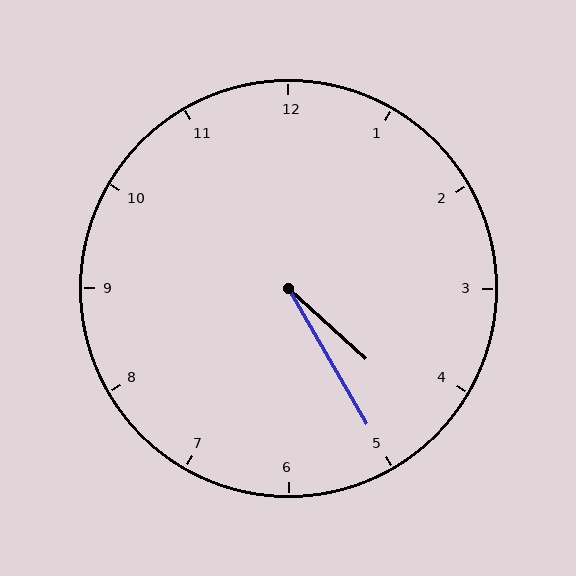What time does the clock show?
4:25.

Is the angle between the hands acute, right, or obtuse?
It is acute.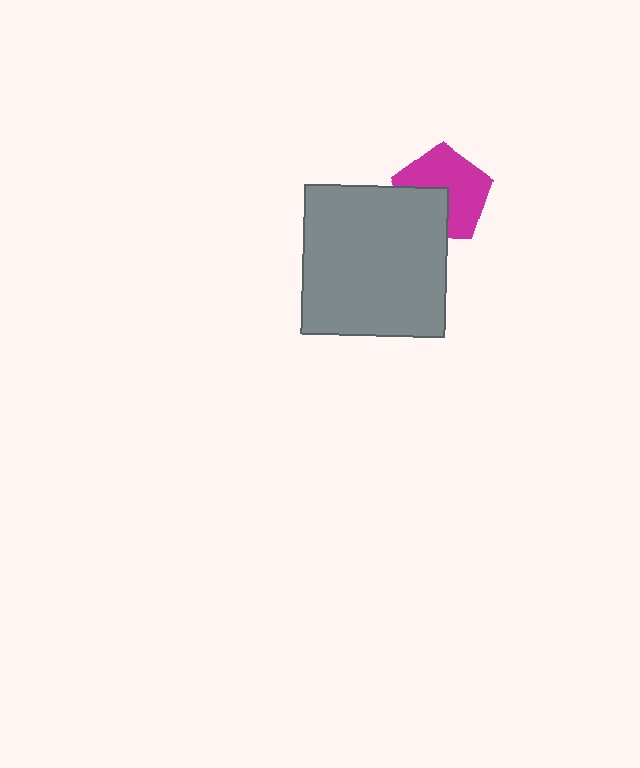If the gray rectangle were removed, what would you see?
You would see the complete magenta pentagon.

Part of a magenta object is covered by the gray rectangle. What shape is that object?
It is a pentagon.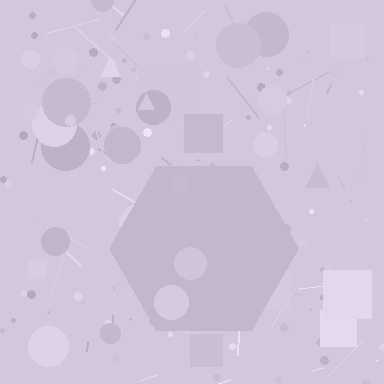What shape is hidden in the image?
A hexagon is hidden in the image.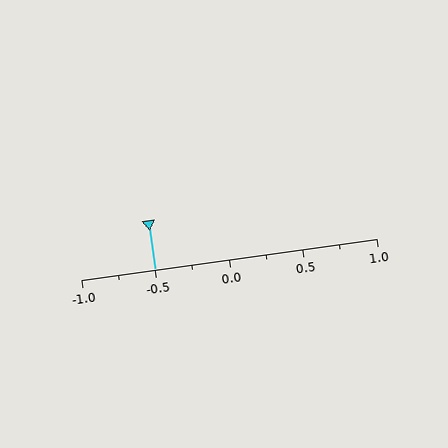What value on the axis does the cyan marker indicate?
The marker indicates approximately -0.5.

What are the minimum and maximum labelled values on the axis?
The axis runs from -1.0 to 1.0.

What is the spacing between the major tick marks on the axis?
The major ticks are spaced 0.5 apart.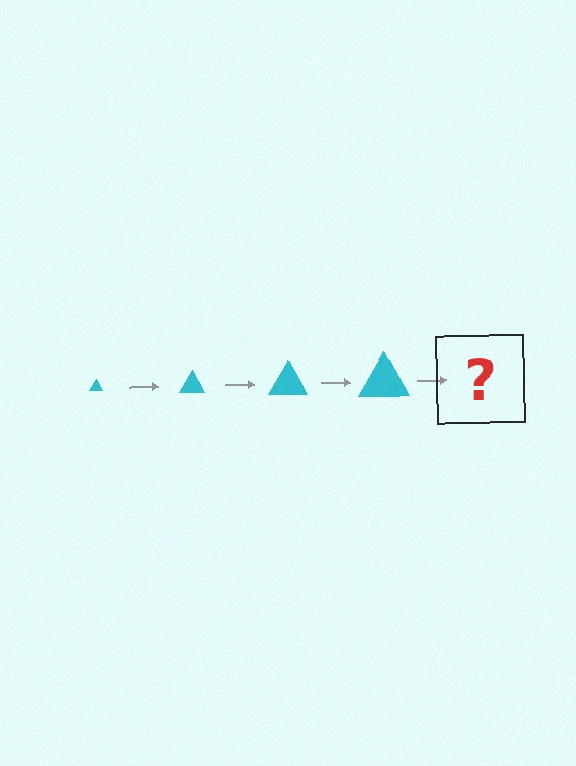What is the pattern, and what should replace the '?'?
The pattern is that the triangle gets progressively larger each step. The '?' should be a cyan triangle, larger than the previous one.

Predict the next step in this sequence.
The next step is a cyan triangle, larger than the previous one.